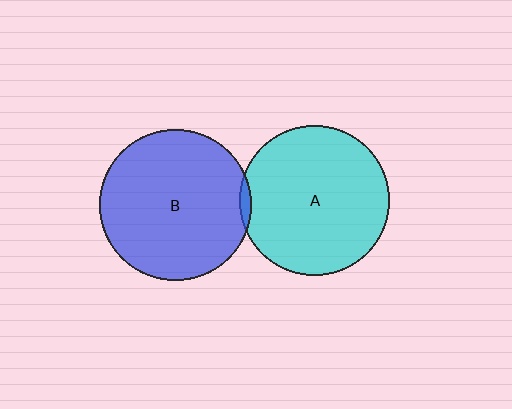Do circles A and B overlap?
Yes.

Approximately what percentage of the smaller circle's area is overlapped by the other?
Approximately 5%.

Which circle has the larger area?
Circle B (blue).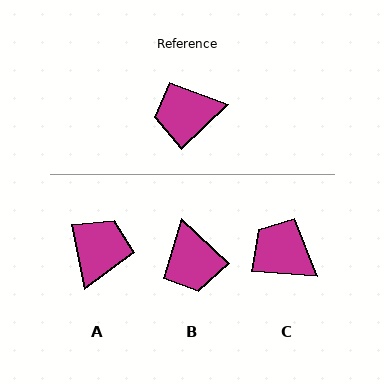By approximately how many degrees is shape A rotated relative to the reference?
Approximately 123 degrees clockwise.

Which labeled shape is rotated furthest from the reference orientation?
A, about 123 degrees away.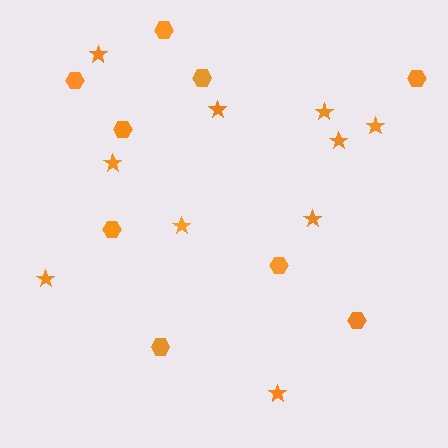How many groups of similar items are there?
There are 2 groups: one group of stars (10) and one group of hexagons (9).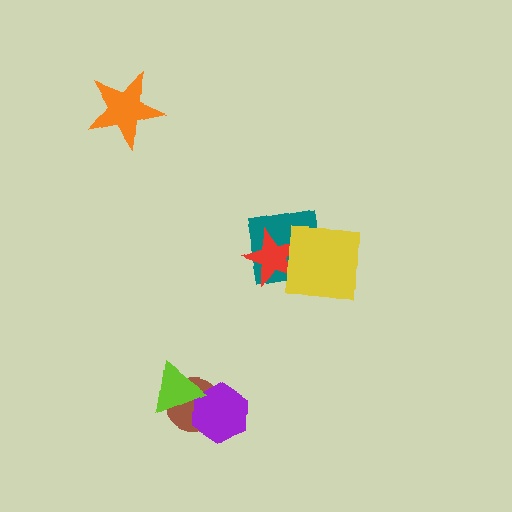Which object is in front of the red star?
The yellow square is in front of the red star.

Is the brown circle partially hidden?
Yes, it is partially covered by another shape.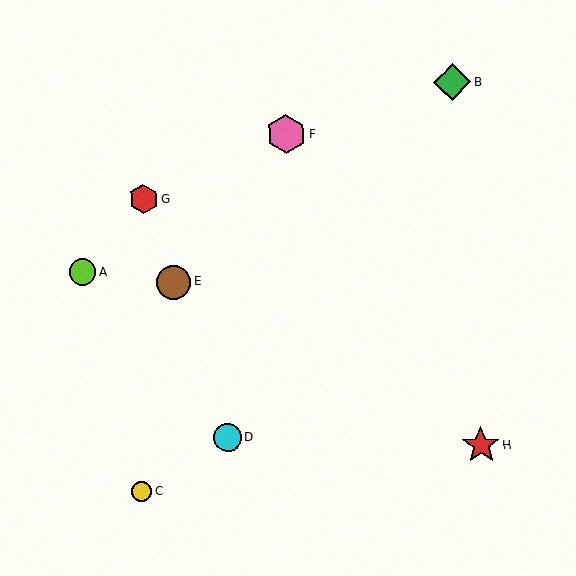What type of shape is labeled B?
Shape B is a green diamond.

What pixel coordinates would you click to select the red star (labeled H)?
Click at (481, 445) to select the red star H.